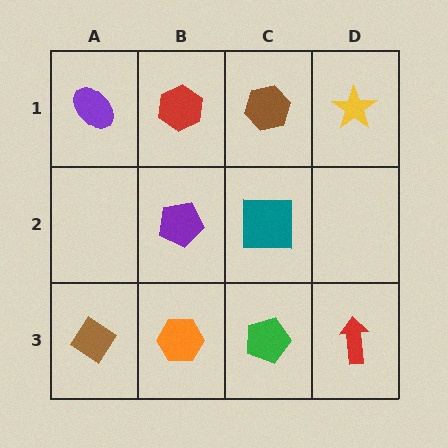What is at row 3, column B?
An orange hexagon.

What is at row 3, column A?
A brown diamond.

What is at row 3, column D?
A red arrow.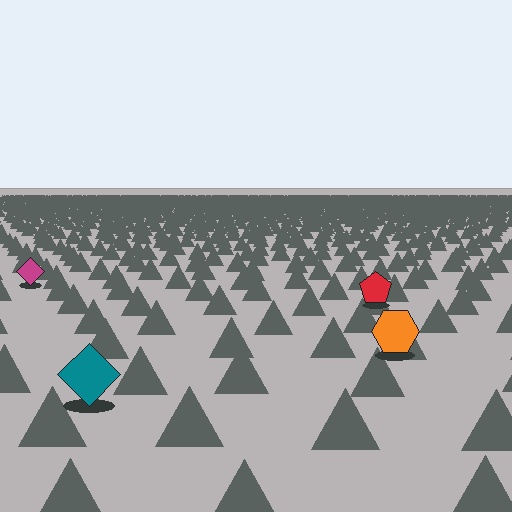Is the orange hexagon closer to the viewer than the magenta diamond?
Yes. The orange hexagon is closer — you can tell from the texture gradient: the ground texture is coarser near it.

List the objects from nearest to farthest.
From nearest to farthest: the teal diamond, the orange hexagon, the red pentagon, the magenta diamond.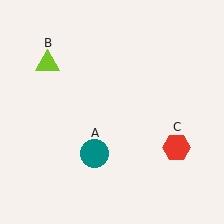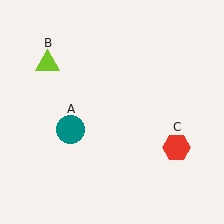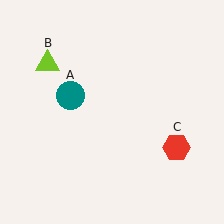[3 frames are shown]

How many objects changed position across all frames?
1 object changed position: teal circle (object A).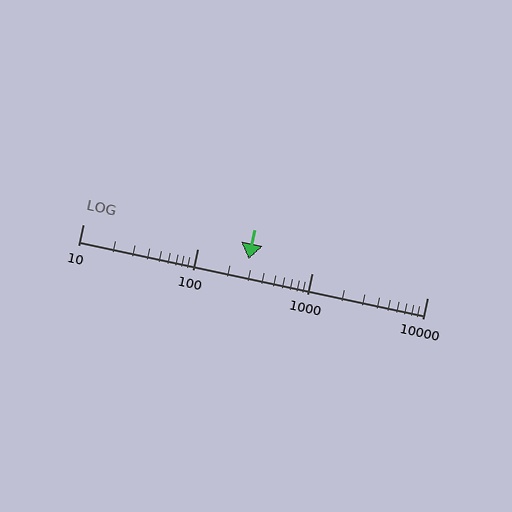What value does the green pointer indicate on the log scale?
The pointer indicates approximately 280.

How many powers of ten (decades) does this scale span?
The scale spans 3 decades, from 10 to 10000.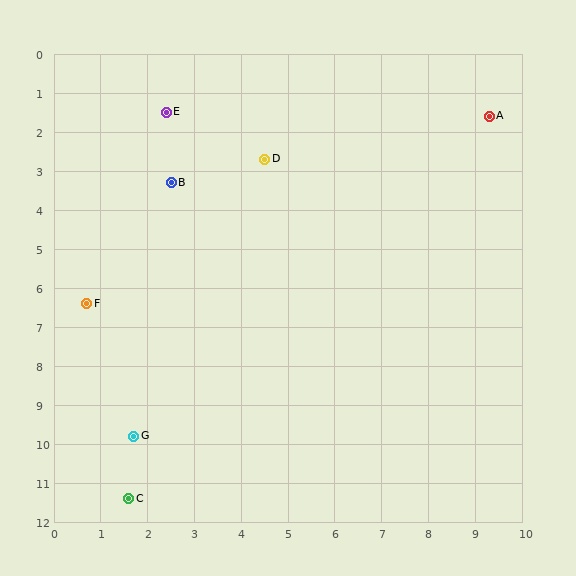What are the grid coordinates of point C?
Point C is at approximately (1.6, 11.4).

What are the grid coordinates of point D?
Point D is at approximately (4.5, 2.7).